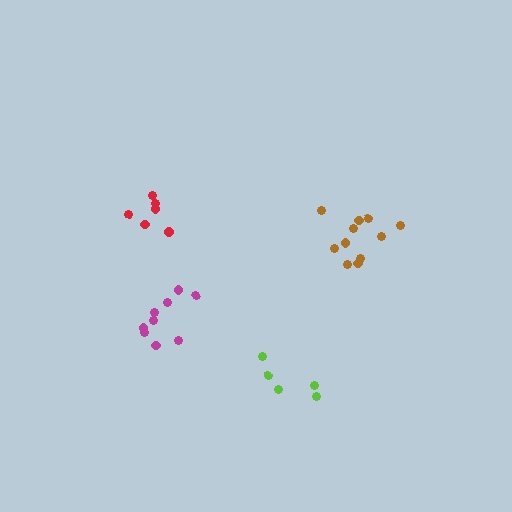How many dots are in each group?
Group 1: 5 dots, Group 2: 6 dots, Group 3: 11 dots, Group 4: 9 dots (31 total).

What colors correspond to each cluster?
The clusters are colored: lime, red, brown, magenta.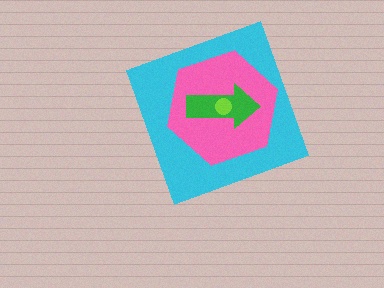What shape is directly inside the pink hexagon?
The green arrow.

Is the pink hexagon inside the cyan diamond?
Yes.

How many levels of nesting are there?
4.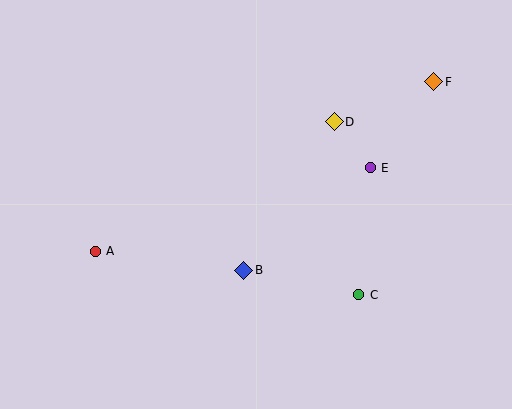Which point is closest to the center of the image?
Point B at (244, 270) is closest to the center.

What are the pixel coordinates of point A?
Point A is at (95, 251).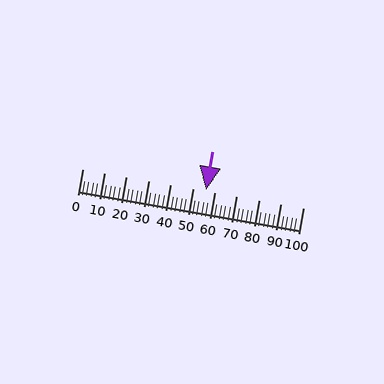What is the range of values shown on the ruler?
The ruler shows values from 0 to 100.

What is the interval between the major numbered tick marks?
The major tick marks are spaced 10 units apart.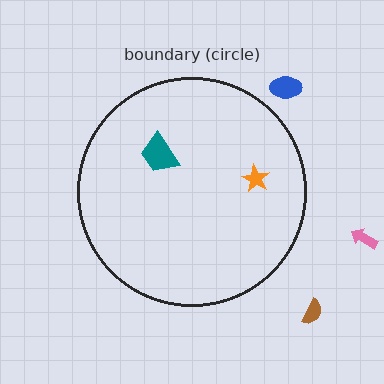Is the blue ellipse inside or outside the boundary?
Outside.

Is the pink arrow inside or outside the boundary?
Outside.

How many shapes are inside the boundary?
2 inside, 3 outside.